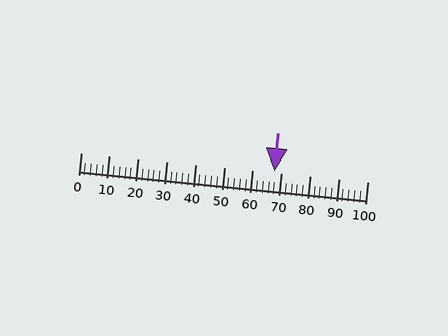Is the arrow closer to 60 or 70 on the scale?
The arrow is closer to 70.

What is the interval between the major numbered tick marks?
The major tick marks are spaced 10 units apart.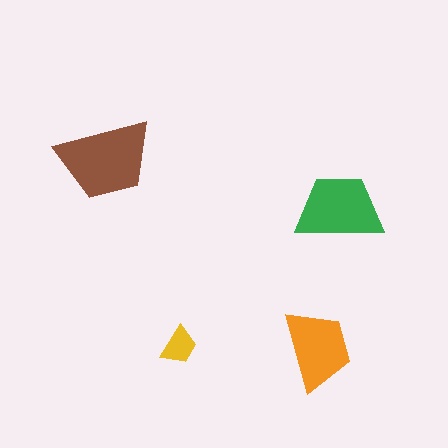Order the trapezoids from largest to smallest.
the brown one, the green one, the orange one, the yellow one.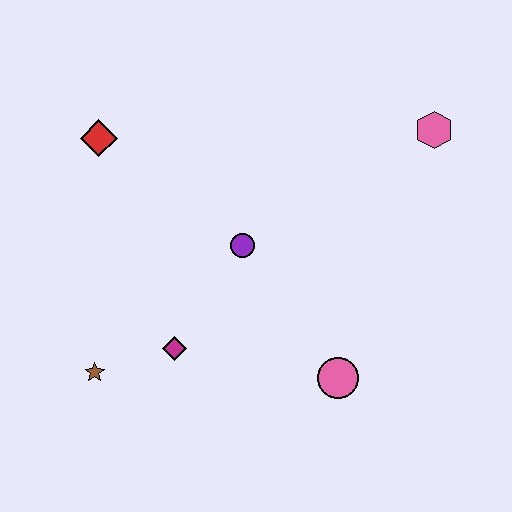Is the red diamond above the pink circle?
Yes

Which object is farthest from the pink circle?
The red diamond is farthest from the pink circle.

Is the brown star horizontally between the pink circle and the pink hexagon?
No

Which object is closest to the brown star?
The magenta diamond is closest to the brown star.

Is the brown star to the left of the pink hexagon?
Yes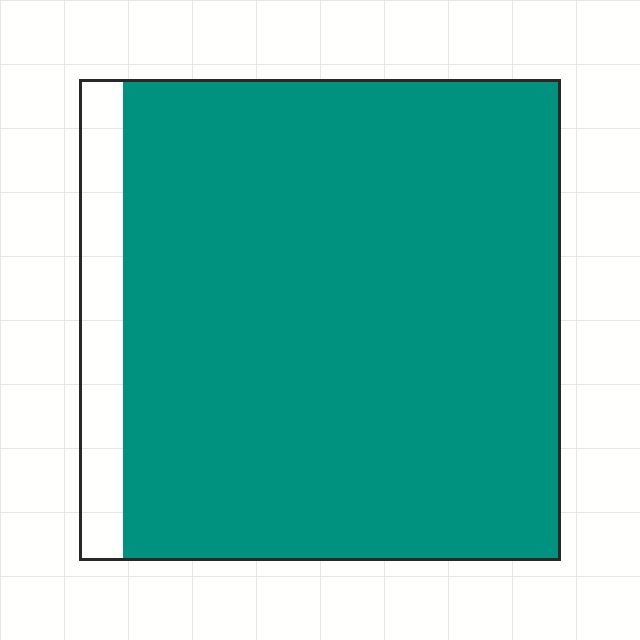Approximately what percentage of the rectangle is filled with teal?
Approximately 90%.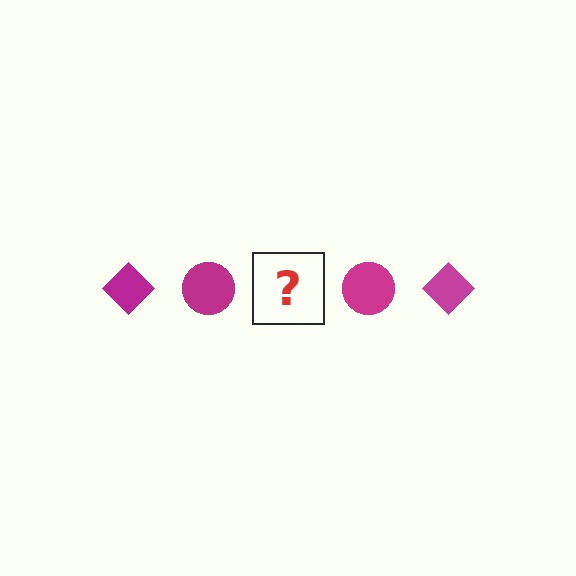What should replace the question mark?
The question mark should be replaced with a magenta diamond.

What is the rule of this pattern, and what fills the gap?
The rule is that the pattern cycles through diamond, circle shapes in magenta. The gap should be filled with a magenta diamond.